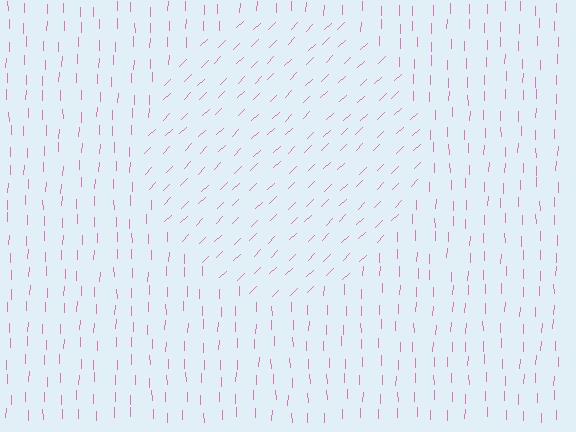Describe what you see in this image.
The image is filled with small pink line segments. A circle region in the image has lines oriented differently from the surrounding lines, creating a visible texture boundary.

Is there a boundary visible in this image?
Yes, there is a texture boundary formed by a change in line orientation.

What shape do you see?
I see a circle.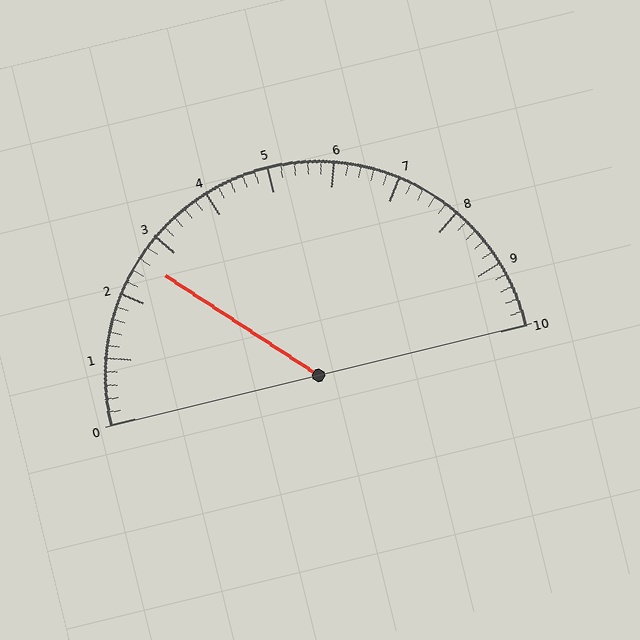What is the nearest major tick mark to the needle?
The nearest major tick mark is 3.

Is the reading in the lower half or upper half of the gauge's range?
The reading is in the lower half of the range (0 to 10).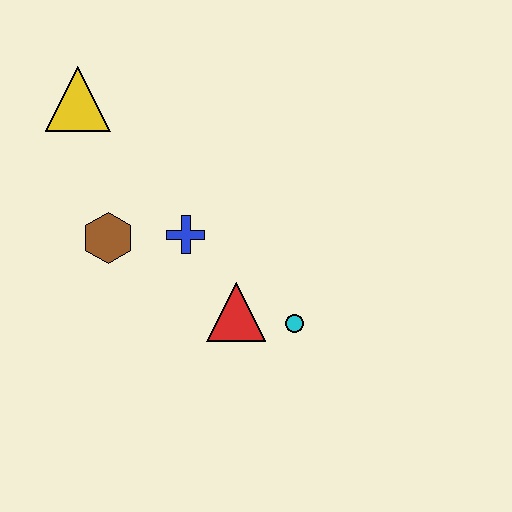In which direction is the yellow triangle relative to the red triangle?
The yellow triangle is above the red triangle.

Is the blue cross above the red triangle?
Yes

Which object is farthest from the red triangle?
The yellow triangle is farthest from the red triangle.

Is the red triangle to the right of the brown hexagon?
Yes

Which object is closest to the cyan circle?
The red triangle is closest to the cyan circle.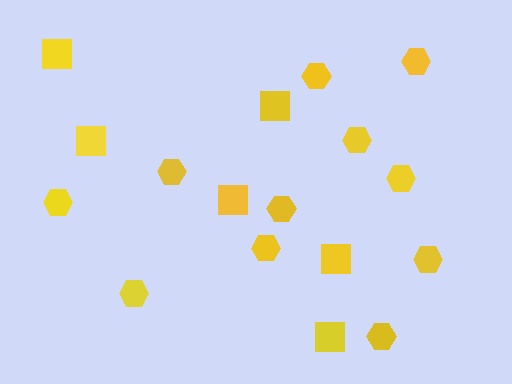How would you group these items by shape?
There are 2 groups: one group of hexagons (11) and one group of squares (6).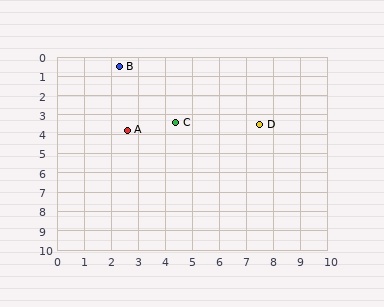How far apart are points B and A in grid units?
Points B and A are about 3.3 grid units apart.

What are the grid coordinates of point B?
Point B is at approximately (2.3, 0.5).